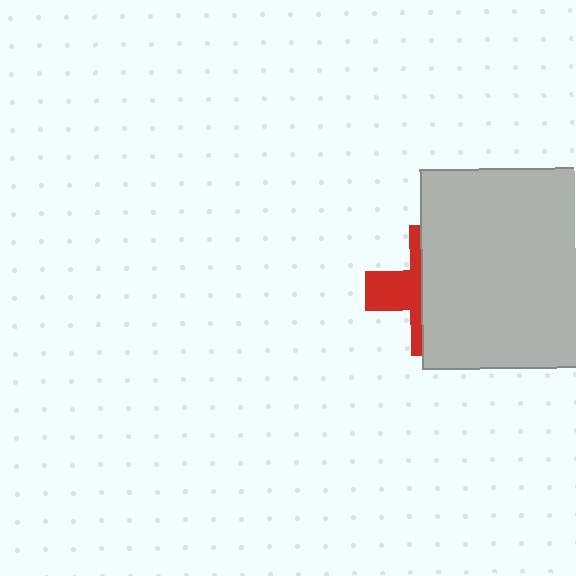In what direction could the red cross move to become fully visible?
The red cross could move left. That would shift it out from behind the light gray square entirely.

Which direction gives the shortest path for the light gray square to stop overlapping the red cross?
Moving right gives the shortest separation.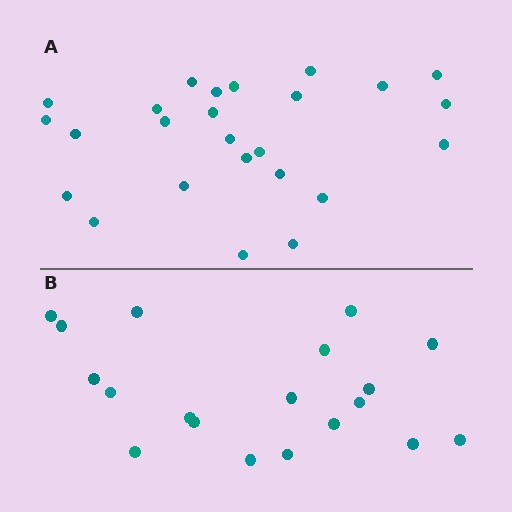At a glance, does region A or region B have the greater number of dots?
Region A (the top region) has more dots.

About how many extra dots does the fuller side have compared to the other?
Region A has about 6 more dots than region B.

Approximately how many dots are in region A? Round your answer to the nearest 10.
About 20 dots. (The exact count is 25, which rounds to 20.)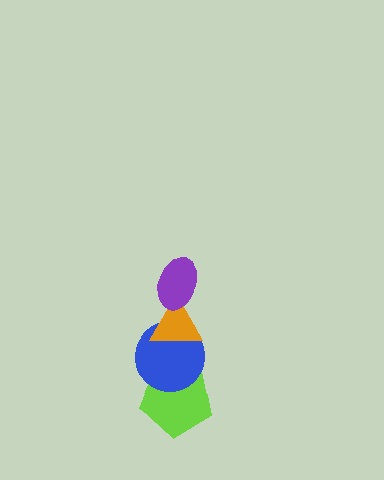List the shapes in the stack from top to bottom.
From top to bottom: the purple ellipse, the orange triangle, the blue circle, the lime pentagon.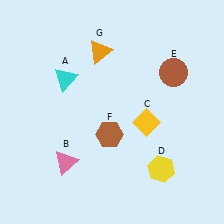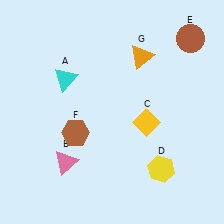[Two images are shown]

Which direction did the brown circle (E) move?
The brown circle (E) moved up.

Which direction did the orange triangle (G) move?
The orange triangle (G) moved right.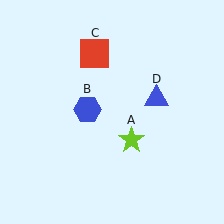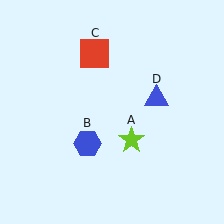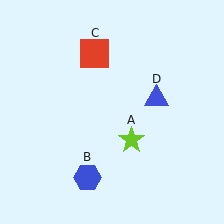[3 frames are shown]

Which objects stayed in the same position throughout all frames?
Lime star (object A) and red square (object C) and blue triangle (object D) remained stationary.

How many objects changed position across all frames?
1 object changed position: blue hexagon (object B).